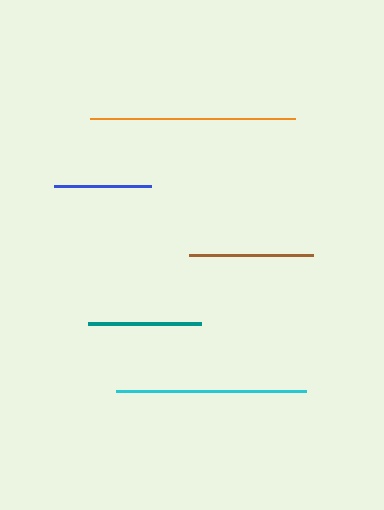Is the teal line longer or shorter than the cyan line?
The cyan line is longer than the teal line.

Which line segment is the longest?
The orange line is the longest at approximately 205 pixels.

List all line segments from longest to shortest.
From longest to shortest: orange, cyan, brown, teal, blue.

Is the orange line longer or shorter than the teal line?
The orange line is longer than the teal line.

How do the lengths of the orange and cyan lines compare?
The orange and cyan lines are approximately the same length.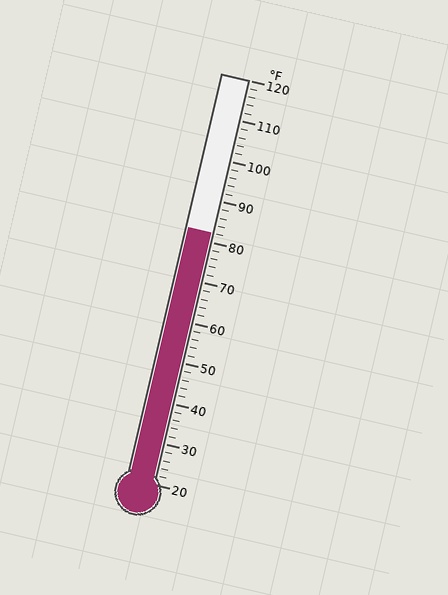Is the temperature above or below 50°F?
The temperature is above 50°F.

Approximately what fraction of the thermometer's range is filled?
The thermometer is filled to approximately 60% of its range.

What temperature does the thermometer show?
The thermometer shows approximately 82°F.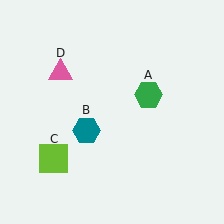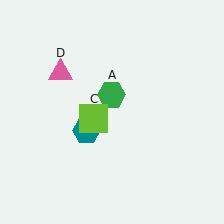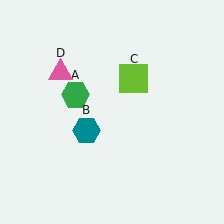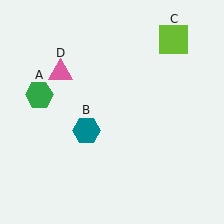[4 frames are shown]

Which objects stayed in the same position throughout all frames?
Teal hexagon (object B) and pink triangle (object D) remained stationary.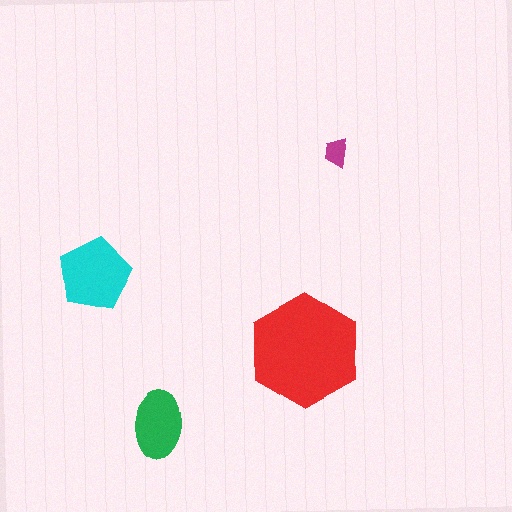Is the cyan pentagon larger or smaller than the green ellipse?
Larger.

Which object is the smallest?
The magenta trapezoid.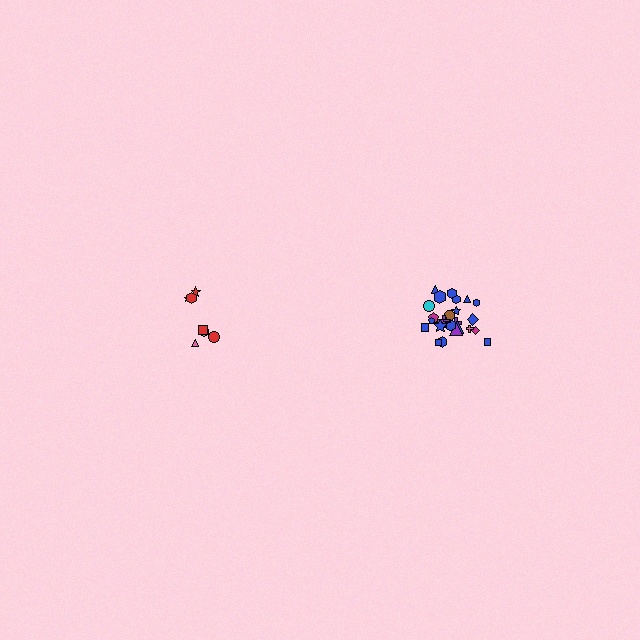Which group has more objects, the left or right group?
The right group.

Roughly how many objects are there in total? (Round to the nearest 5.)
Roughly 30 objects in total.